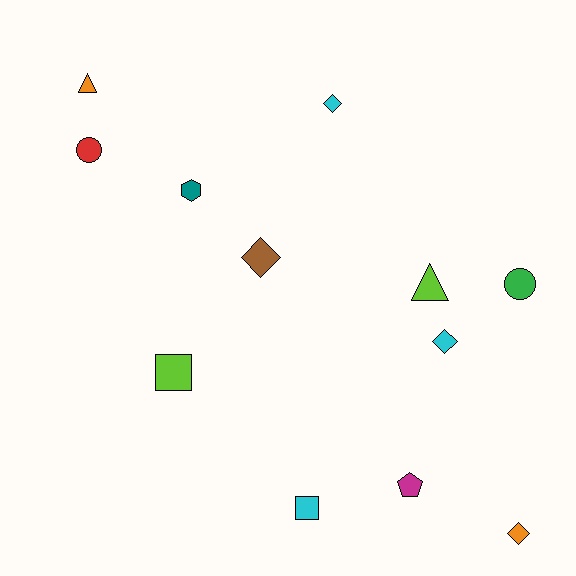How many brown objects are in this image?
There is 1 brown object.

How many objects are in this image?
There are 12 objects.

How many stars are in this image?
There are no stars.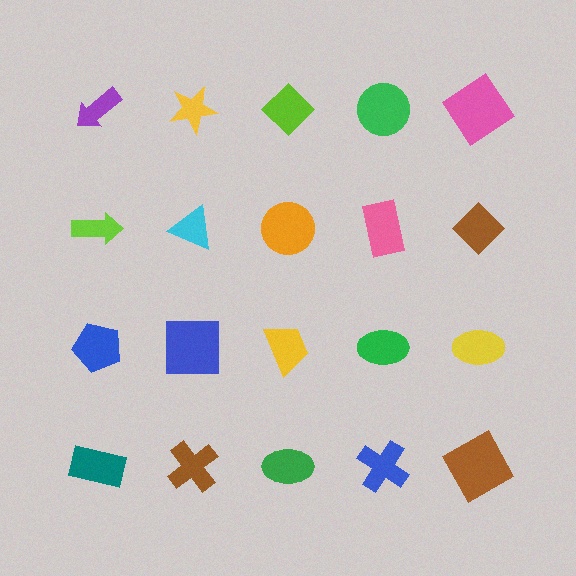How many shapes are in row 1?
5 shapes.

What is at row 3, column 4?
A green ellipse.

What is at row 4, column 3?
A green ellipse.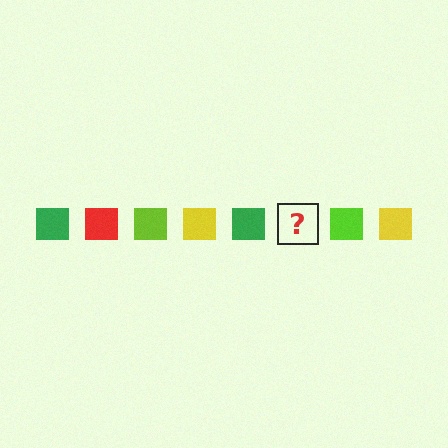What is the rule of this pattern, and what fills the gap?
The rule is that the pattern cycles through green, red, lime, yellow squares. The gap should be filled with a red square.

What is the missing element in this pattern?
The missing element is a red square.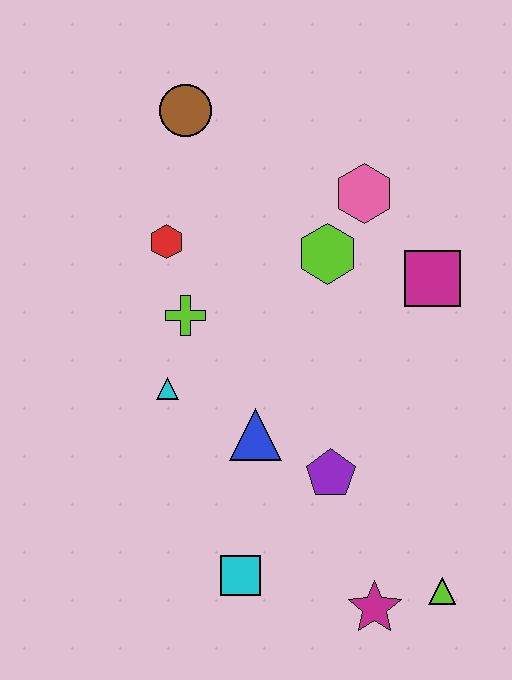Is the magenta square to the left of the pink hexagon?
No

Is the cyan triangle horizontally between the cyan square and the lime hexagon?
No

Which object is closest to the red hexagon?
The lime cross is closest to the red hexagon.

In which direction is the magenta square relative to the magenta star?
The magenta square is above the magenta star.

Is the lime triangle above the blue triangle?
No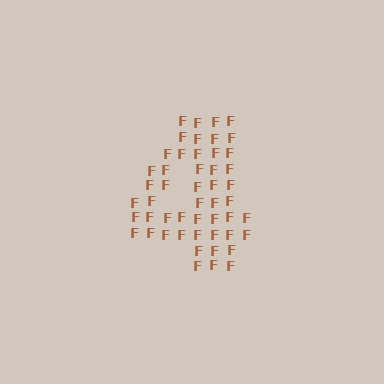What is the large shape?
The large shape is the digit 4.